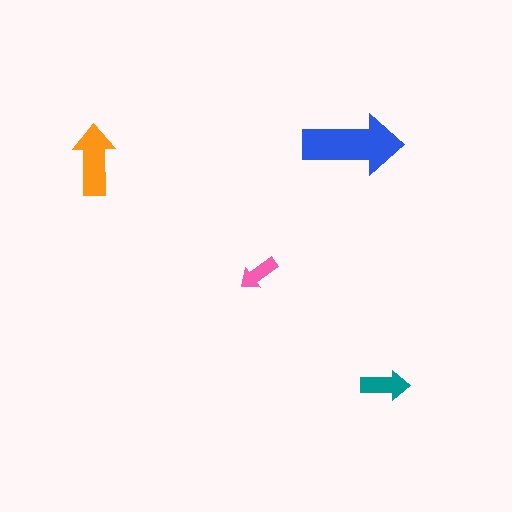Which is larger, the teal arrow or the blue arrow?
The blue one.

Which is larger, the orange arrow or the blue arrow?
The blue one.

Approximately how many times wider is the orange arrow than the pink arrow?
About 1.5 times wider.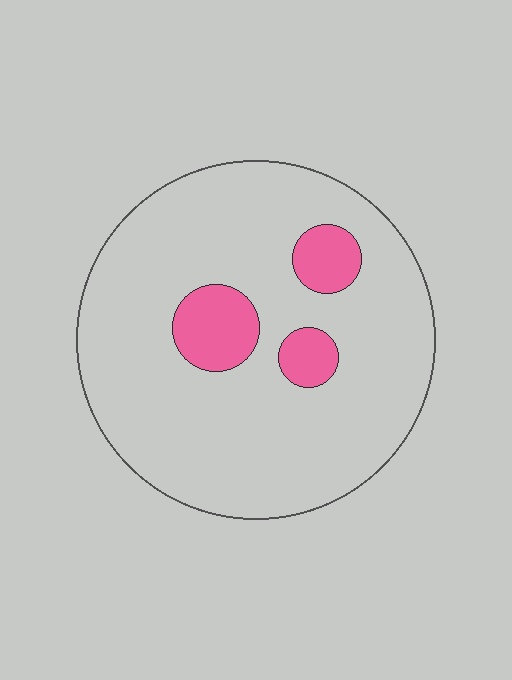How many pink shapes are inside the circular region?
3.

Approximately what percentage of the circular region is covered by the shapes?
Approximately 15%.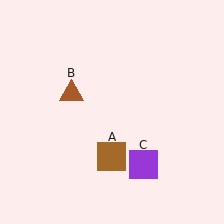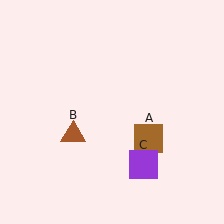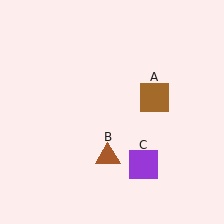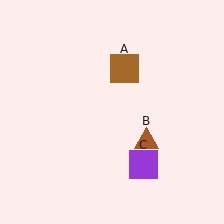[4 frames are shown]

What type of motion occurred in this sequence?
The brown square (object A), brown triangle (object B) rotated counterclockwise around the center of the scene.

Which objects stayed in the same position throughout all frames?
Purple square (object C) remained stationary.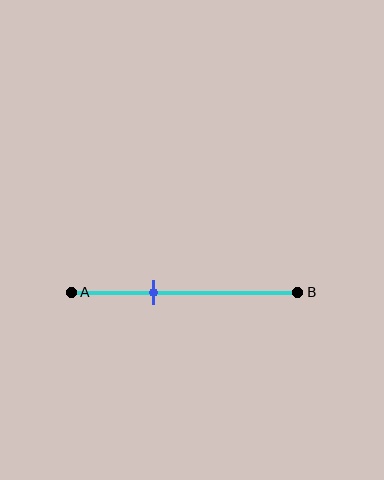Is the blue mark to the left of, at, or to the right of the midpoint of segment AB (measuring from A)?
The blue mark is to the left of the midpoint of segment AB.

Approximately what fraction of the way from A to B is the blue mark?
The blue mark is approximately 35% of the way from A to B.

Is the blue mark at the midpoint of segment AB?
No, the mark is at about 35% from A, not at the 50% midpoint.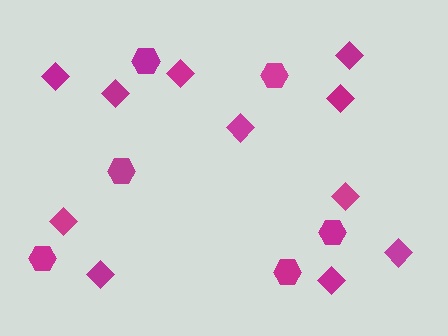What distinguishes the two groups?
There are 2 groups: one group of diamonds (11) and one group of hexagons (6).